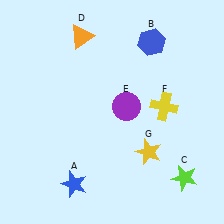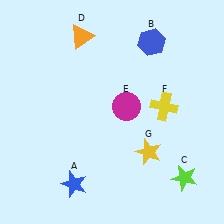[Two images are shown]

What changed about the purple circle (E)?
In Image 1, E is purple. In Image 2, it changed to magenta.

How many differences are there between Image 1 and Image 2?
There is 1 difference between the two images.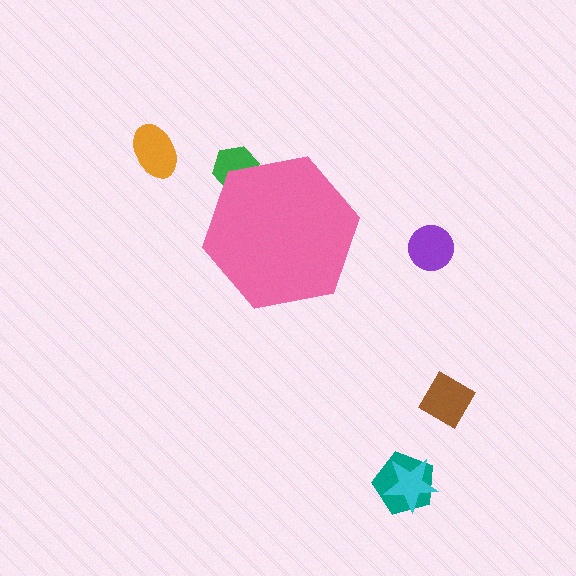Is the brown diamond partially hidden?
No, the brown diamond is fully visible.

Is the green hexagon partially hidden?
Yes, the green hexagon is partially hidden behind the pink hexagon.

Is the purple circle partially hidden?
No, the purple circle is fully visible.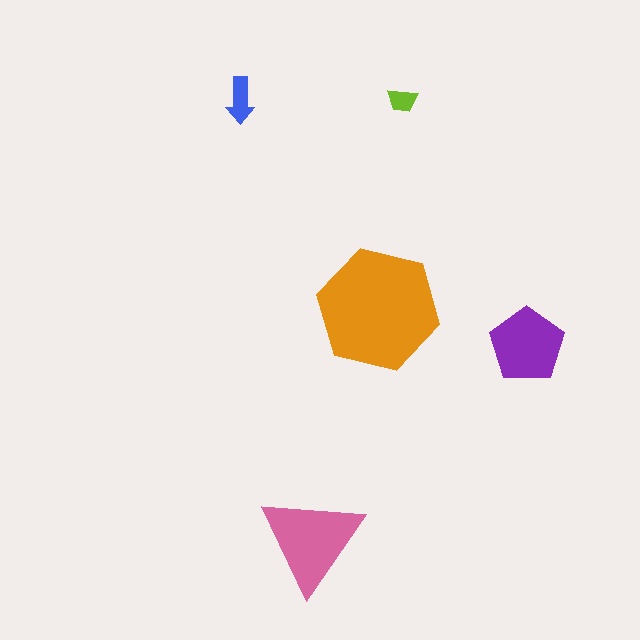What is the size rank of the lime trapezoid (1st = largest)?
5th.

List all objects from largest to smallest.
The orange hexagon, the pink triangle, the purple pentagon, the blue arrow, the lime trapezoid.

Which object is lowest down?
The pink triangle is bottommost.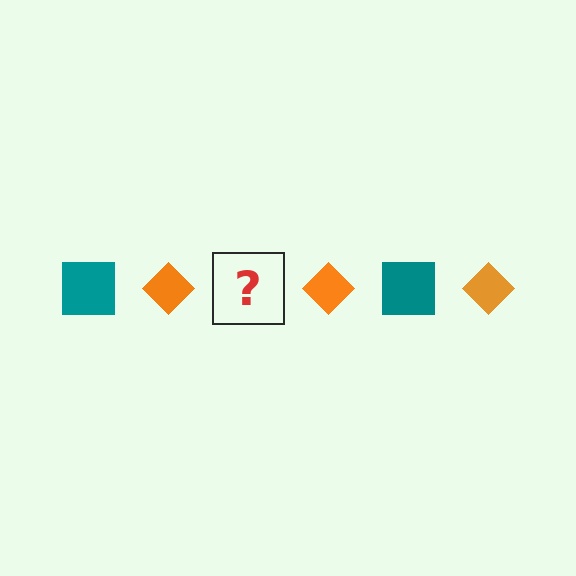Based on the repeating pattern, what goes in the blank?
The blank should be a teal square.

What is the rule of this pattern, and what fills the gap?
The rule is that the pattern alternates between teal square and orange diamond. The gap should be filled with a teal square.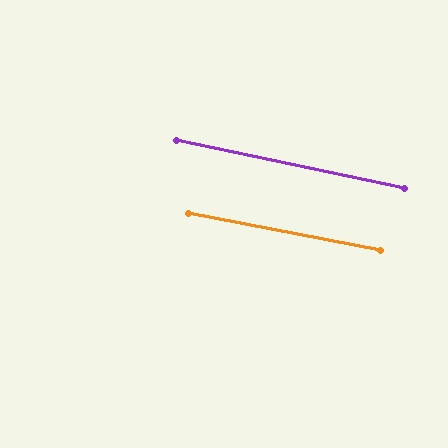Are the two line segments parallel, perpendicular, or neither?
Parallel — their directions differ by only 0.9°.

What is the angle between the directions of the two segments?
Approximately 1 degree.